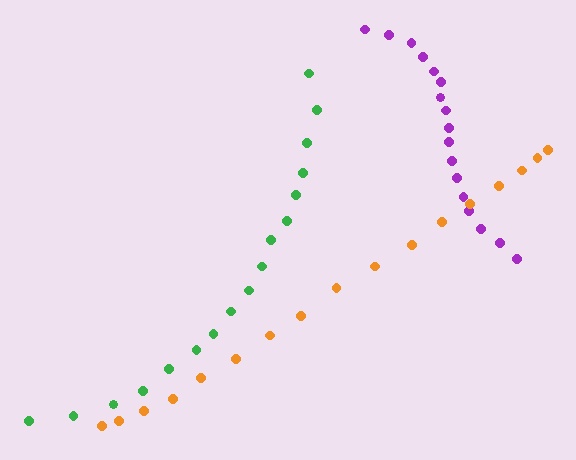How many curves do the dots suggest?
There are 3 distinct paths.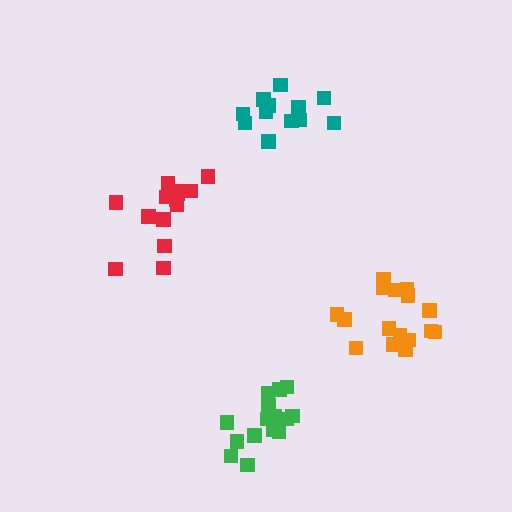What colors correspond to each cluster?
The clusters are colored: orange, red, teal, green.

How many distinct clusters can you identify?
There are 4 distinct clusters.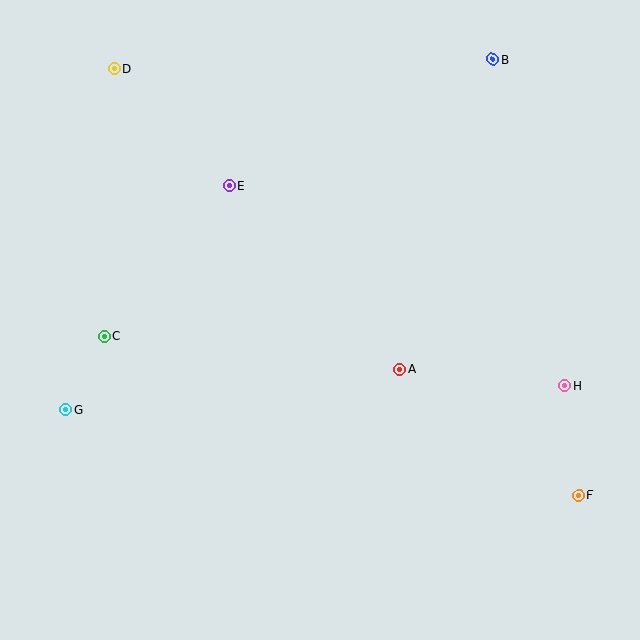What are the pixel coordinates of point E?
Point E is at (230, 186).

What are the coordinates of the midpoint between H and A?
The midpoint between H and A is at (482, 377).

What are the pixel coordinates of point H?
Point H is at (565, 385).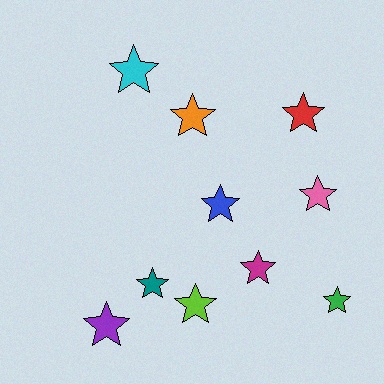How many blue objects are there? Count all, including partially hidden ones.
There is 1 blue object.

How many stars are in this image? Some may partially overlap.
There are 10 stars.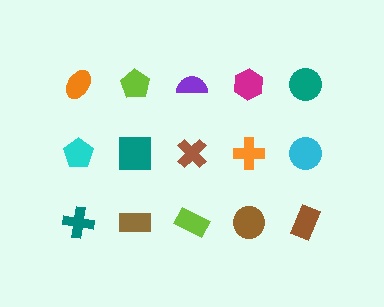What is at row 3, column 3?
A lime rectangle.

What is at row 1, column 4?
A magenta hexagon.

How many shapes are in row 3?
5 shapes.